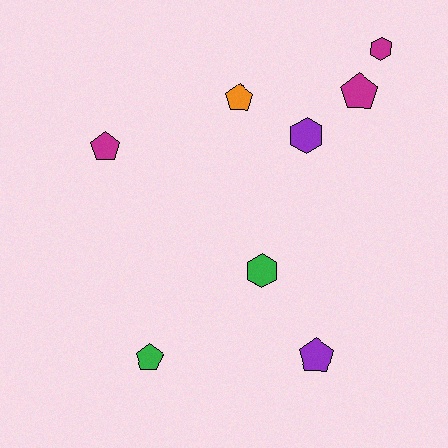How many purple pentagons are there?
There is 1 purple pentagon.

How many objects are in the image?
There are 8 objects.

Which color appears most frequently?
Magenta, with 3 objects.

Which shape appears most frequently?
Pentagon, with 5 objects.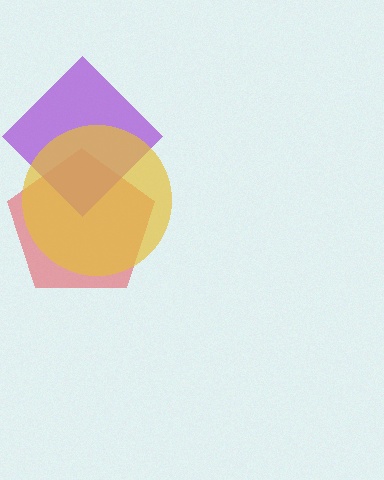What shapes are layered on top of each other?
The layered shapes are: a red pentagon, a purple diamond, a yellow circle.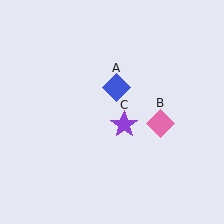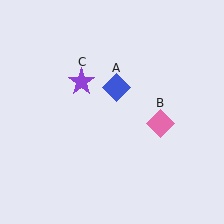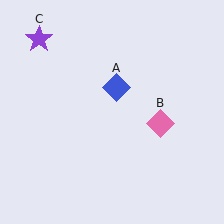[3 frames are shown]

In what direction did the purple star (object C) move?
The purple star (object C) moved up and to the left.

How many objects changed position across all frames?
1 object changed position: purple star (object C).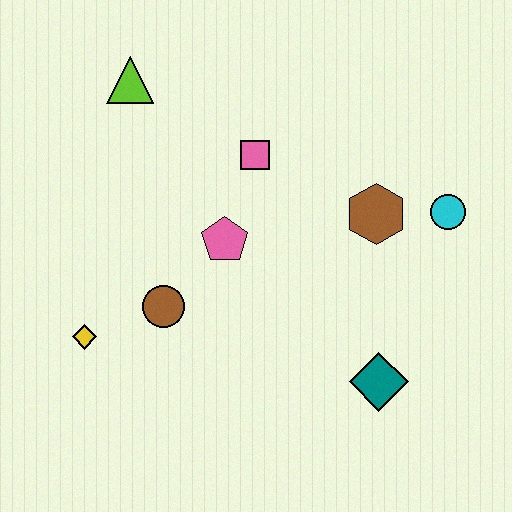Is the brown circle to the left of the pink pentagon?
Yes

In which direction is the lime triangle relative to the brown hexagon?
The lime triangle is to the left of the brown hexagon.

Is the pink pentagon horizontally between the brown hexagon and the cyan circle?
No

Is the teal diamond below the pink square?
Yes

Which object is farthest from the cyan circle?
The yellow diamond is farthest from the cyan circle.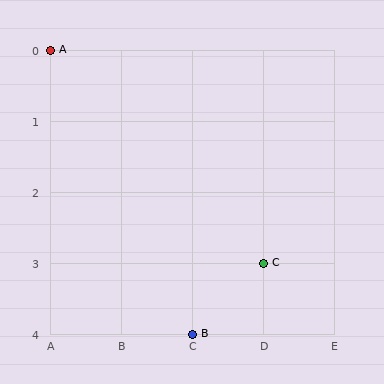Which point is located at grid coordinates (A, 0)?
Point A is at (A, 0).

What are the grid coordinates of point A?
Point A is at grid coordinates (A, 0).